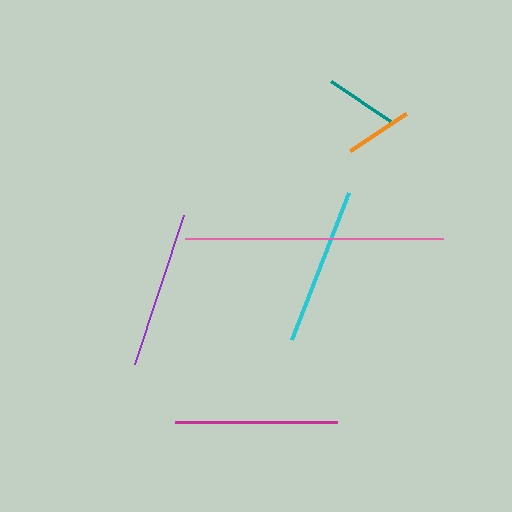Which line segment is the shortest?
The orange line is the shortest at approximately 67 pixels.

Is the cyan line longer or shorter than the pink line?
The pink line is longer than the cyan line.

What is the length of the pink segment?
The pink segment is approximately 258 pixels long.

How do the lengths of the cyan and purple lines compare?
The cyan and purple lines are approximately the same length.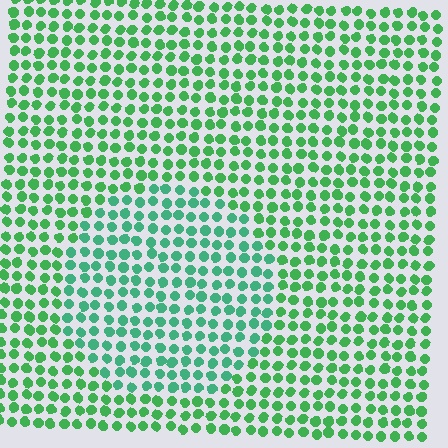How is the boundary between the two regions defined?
The boundary is defined purely by a slight shift in hue (about 24 degrees). Spacing, size, and orientation are identical on both sides.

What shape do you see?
I see a circle.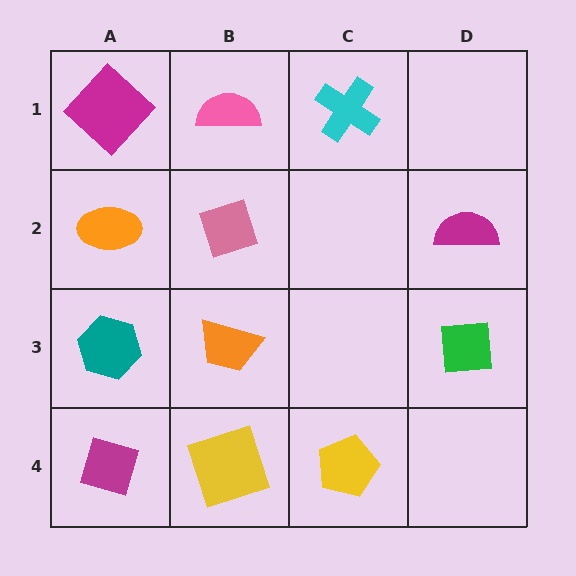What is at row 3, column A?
A teal hexagon.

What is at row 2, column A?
An orange ellipse.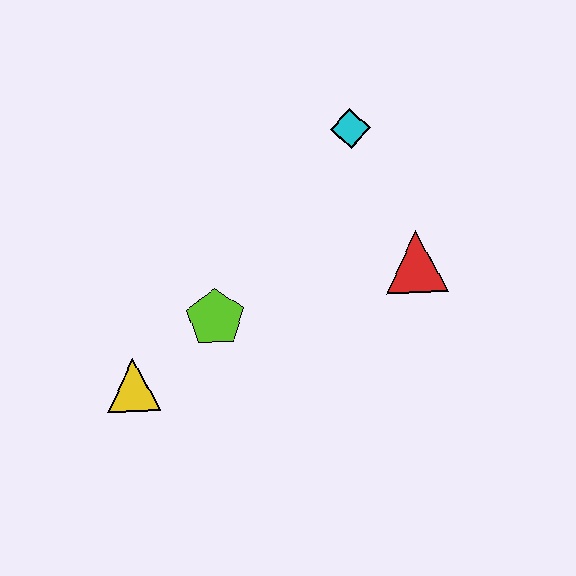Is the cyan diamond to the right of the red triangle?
No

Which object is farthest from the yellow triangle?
The cyan diamond is farthest from the yellow triangle.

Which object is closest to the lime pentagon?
The yellow triangle is closest to the lime pentagon.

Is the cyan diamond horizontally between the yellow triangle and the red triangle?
Yes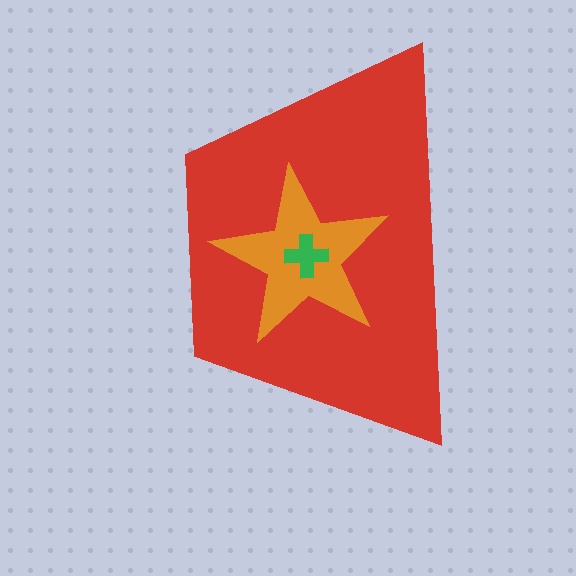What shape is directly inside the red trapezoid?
The orange star.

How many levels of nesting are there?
3.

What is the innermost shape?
The green cross.